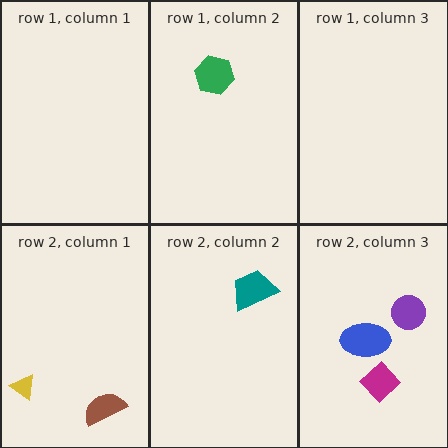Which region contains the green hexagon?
The row 1, column 2 region.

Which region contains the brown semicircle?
The row 2, column 1 region.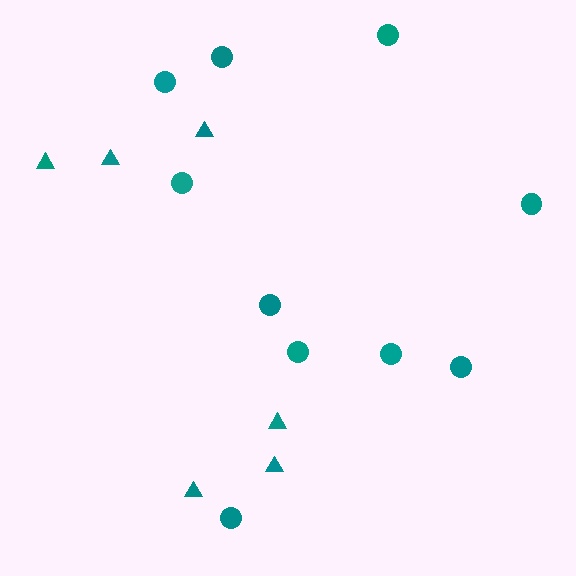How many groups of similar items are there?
There are 2 groups: one group of triangles (6) and one group of circles (10).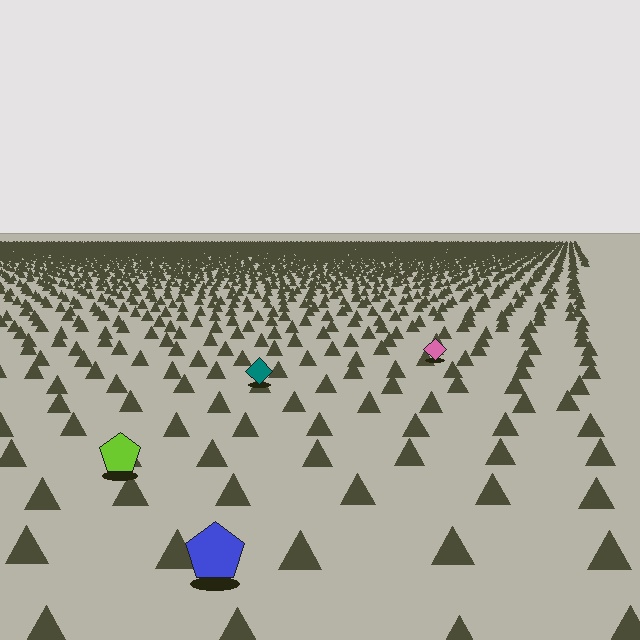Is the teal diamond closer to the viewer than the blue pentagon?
No. The blue pentagon is closer — you can tell from the texture gradient: the ground texture is coarser near it.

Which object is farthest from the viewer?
The pink diamond is farthest from the viewer. It appears smaller and the ground texture around it is denser.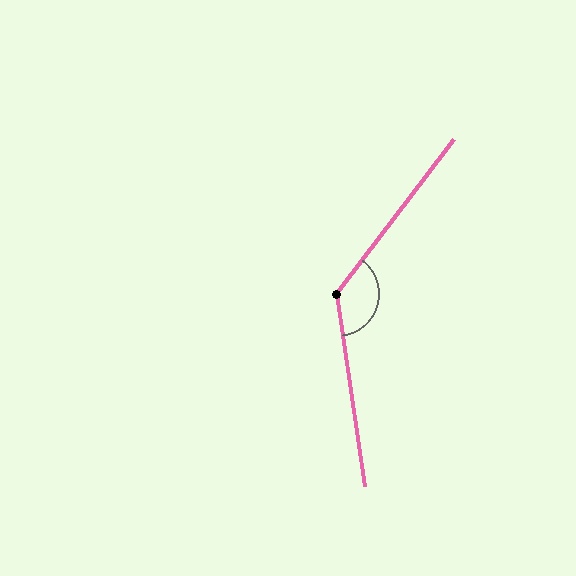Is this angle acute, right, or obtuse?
It is obtuse.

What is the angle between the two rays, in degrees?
Approximately 134 degrees.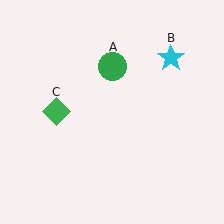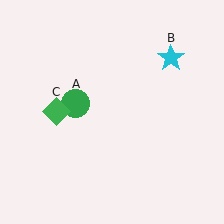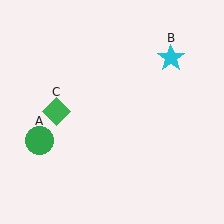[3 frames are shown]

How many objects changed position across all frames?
1 object changed position: green circle (object A).